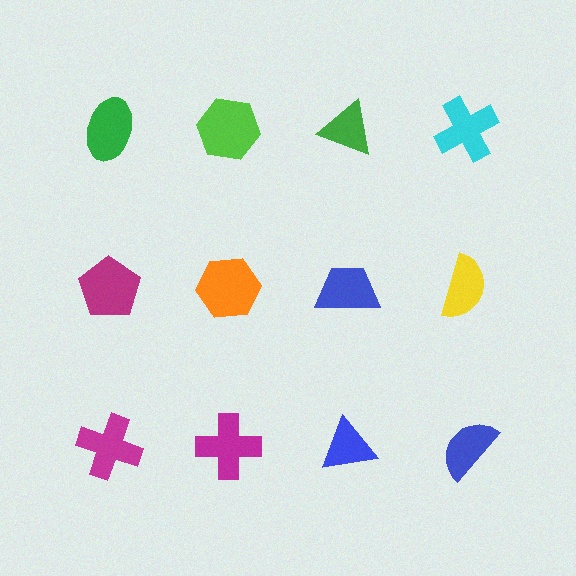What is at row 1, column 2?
A lime hexagon.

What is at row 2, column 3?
A blue trapezoid.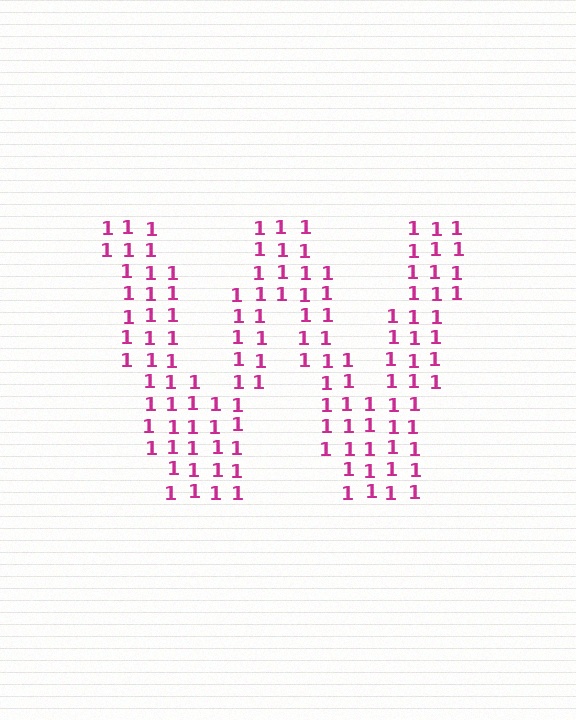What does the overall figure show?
The overall figure shows the letter W.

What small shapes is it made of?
It is made of small digit 1's.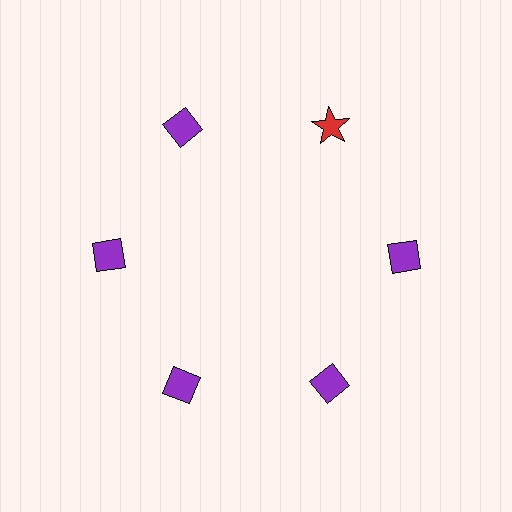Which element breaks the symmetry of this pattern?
The red star at roughly the 1 o'clock position breaks the symmetry. All other shapes are purple diamonds.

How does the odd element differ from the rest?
It differs in both color (red instead of purple) and shape (star instead of diamond).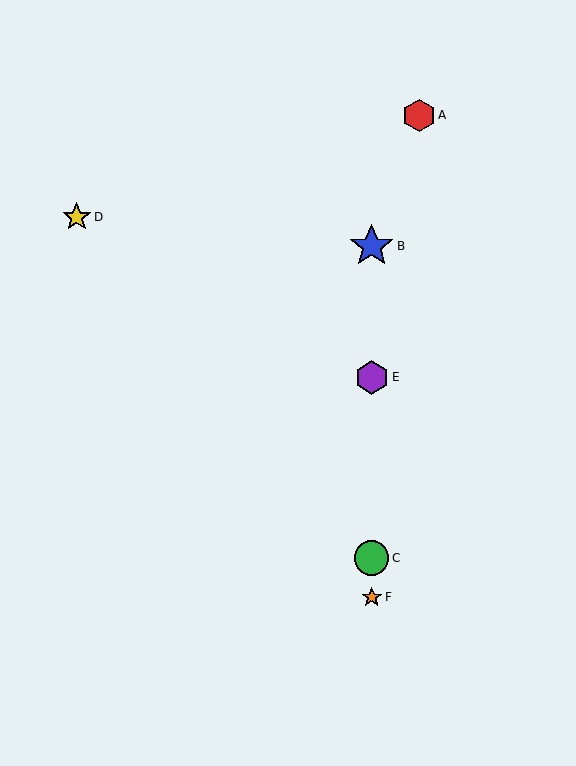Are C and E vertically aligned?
Yes, both are at x≈372.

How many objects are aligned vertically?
4 objects (B, C, E, F) are aligned vertically.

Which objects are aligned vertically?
Objects B, C, E, F are aligned vertically.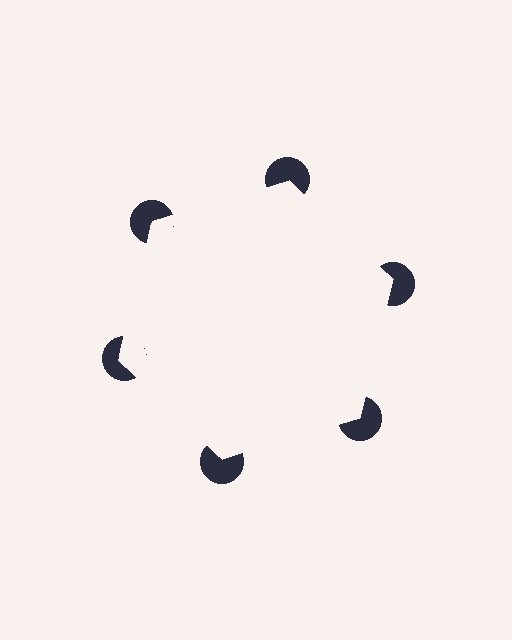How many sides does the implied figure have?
6 sides.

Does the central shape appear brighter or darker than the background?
It typically appears slightly brighter than the background, even though no actual brightness change is drawn.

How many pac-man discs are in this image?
There are 6 — one at each vertex of the illusory hexagon.